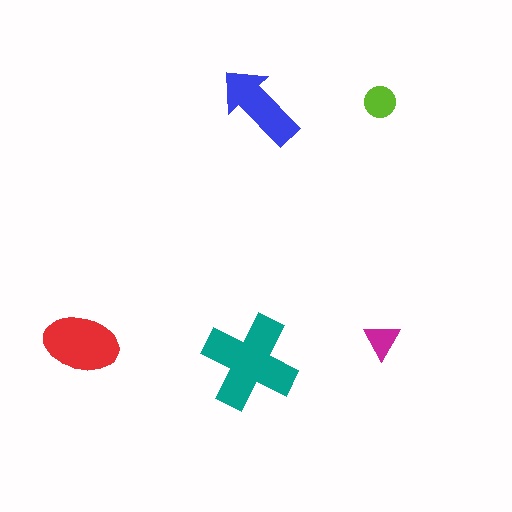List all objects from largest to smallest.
The teal cross, the red ellipse, the blue arrow, the lime circle, the magenta triangle.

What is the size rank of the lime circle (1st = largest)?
4th.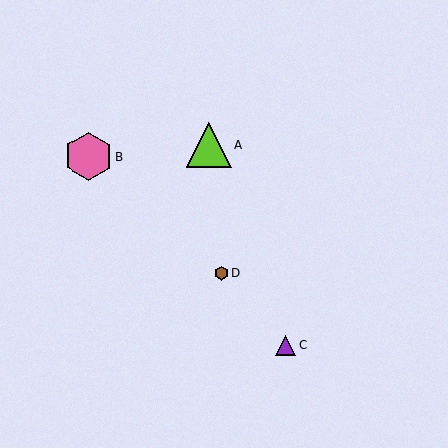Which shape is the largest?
The pink hexagon (labeled B) is the largest.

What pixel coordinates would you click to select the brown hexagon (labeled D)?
Click at (221, 273) to select the brown hexagon D.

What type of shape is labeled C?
Shape C is a purple triangle.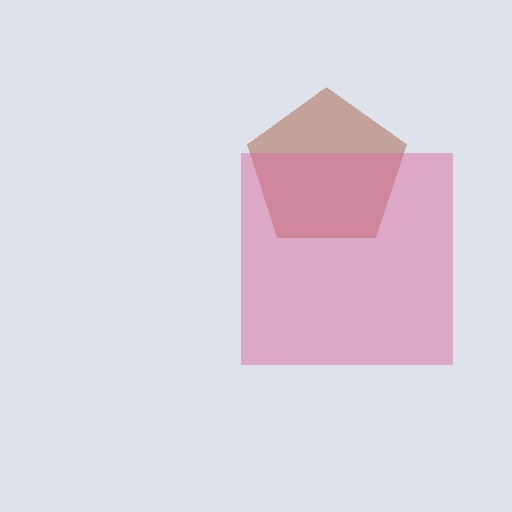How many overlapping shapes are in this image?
There are 2 overlapping shapes in the image.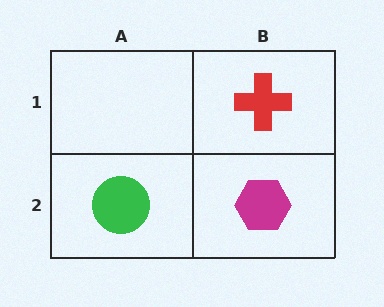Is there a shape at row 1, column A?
No, that cell is empty.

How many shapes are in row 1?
1 shape.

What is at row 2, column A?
A green circle.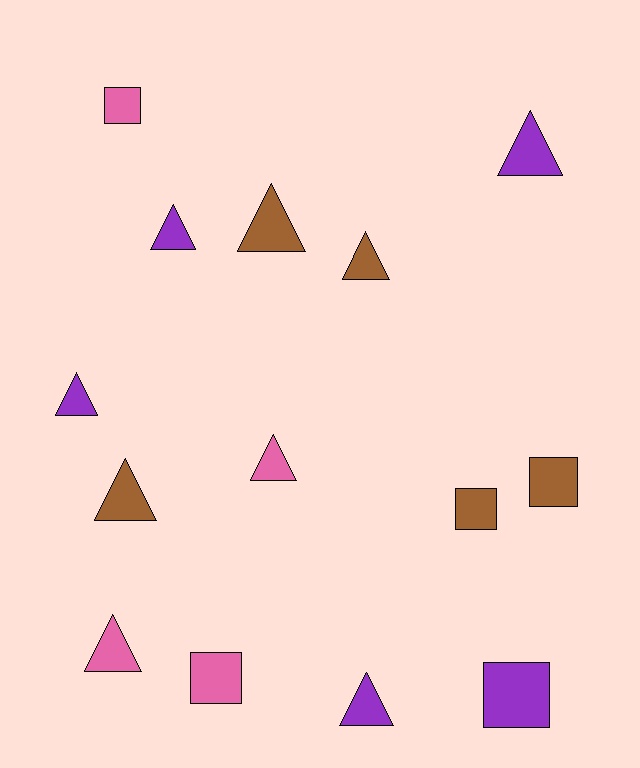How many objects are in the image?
There are 14 objects.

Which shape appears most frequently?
Triangle, with 9 objects.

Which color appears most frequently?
Purple, with 5 objects.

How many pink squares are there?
There are 2 pink squares.